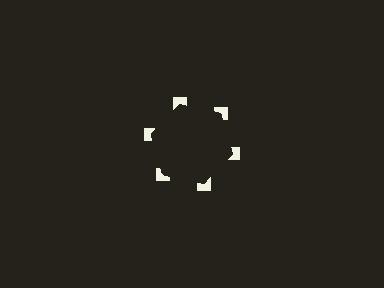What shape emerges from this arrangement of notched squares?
An illusory hexagon — its edges are inferred from the aligned wedge cuts in the notched squares, not physically drawn.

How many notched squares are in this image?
There are 6 — one at each vertex of the illusory hexagon.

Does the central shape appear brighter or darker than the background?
It typically appears slightly darker than the background, even though no actual brightness change is drawn.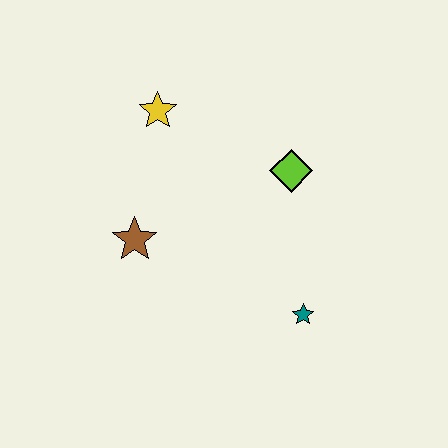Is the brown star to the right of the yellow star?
No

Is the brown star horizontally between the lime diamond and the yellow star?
No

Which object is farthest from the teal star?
The yellow star is farthest from the teal star.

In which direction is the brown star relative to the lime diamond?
The brown star is to the left of the lime diamond.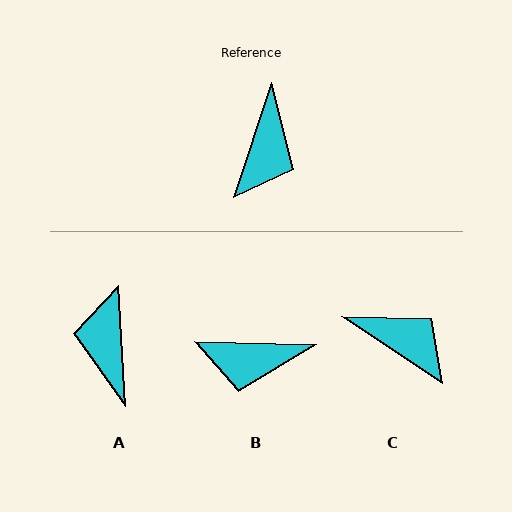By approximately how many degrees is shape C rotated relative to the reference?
Approximately 74 degrees counter-clockwise.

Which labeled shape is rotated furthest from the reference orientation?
A, about 159 degrees away.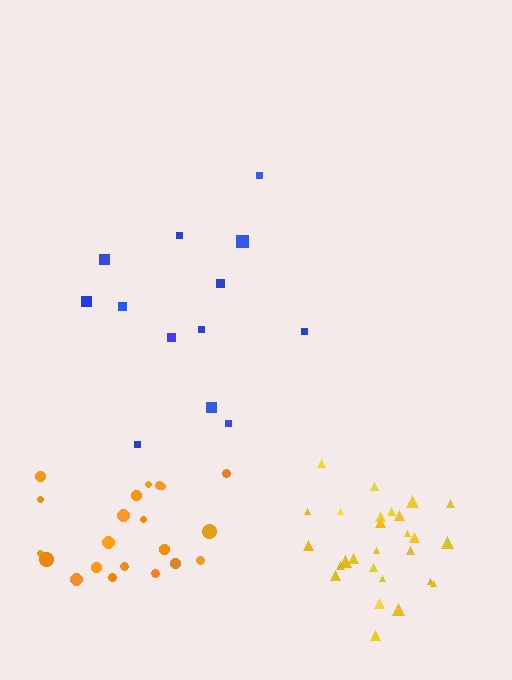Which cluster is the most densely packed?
Yellow.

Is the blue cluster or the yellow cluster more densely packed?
Yellow.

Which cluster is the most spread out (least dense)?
Blue.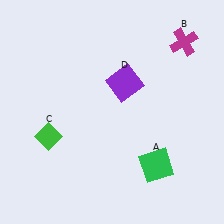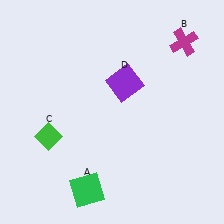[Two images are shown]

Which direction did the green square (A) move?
The green square (A) moved left.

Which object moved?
The green square (A) moved left.